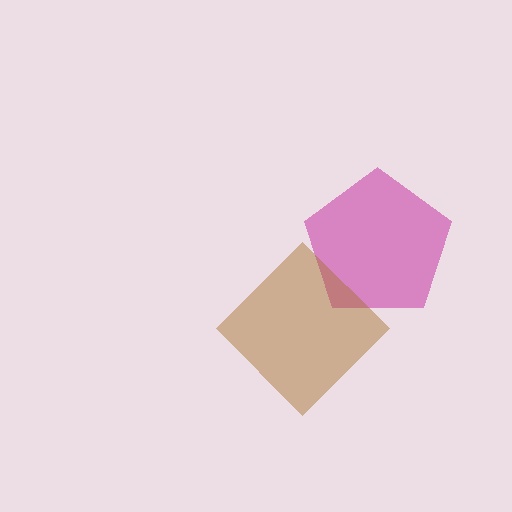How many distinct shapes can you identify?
There are 2 distinct shapes: a magenta pentagon, a brown diamond.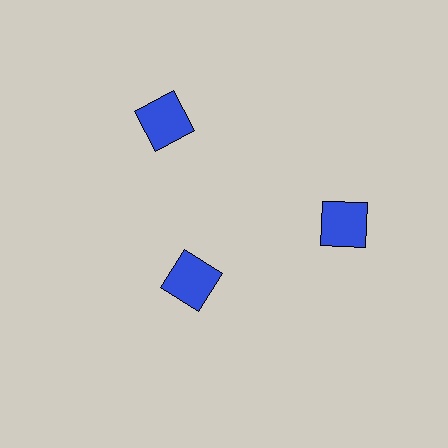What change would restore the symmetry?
The symmetry would be restored by moving it outward, back onto the ring so that all 3 squares sit at equal angles and equal distance from the center.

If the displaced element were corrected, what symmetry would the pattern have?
It would have 3-fold rotational symmetry — the pattern would map onto itself every 120 degrees.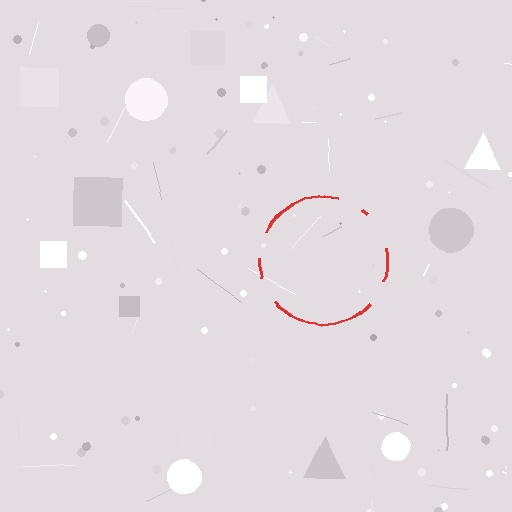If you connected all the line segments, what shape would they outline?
They would outline a circle.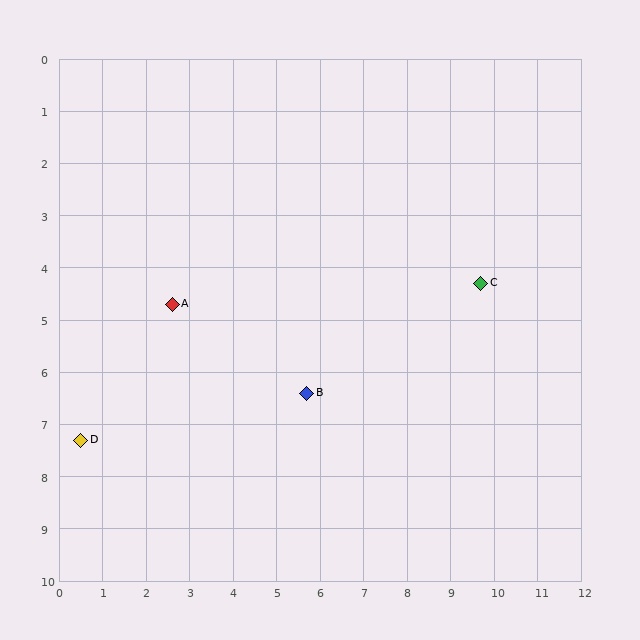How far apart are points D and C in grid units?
Points D and C are about 9.7 grid units apart.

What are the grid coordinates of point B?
Point B is at approximately (5.7, 6.4).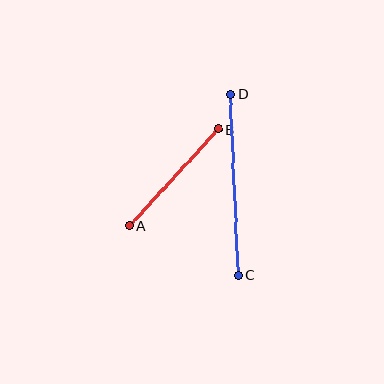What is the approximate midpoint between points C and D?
The midpoint is at approximately (234, 184) pixels.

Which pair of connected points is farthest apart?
Points C and D are farthest apart.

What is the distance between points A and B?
The distance is approximately 131 pixels.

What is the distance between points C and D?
The distance is approximately 181 pixels.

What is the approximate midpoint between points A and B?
The midpoint is at approximately (174, 177) pixels.